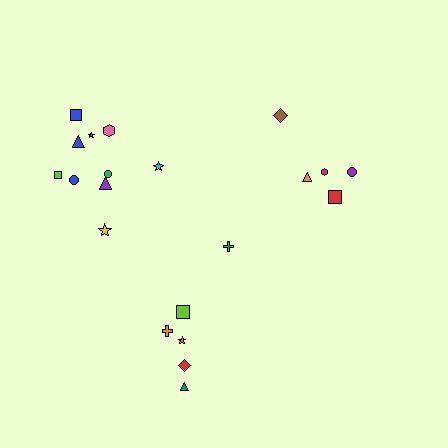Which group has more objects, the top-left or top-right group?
The top-left group.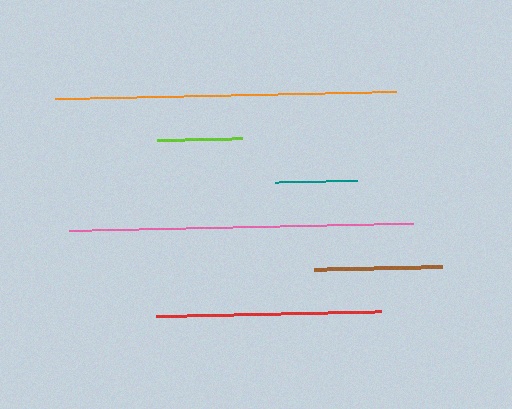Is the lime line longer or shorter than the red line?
The red line is longer than the lime line.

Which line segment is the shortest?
The teal line is the shortest at approximately 82 pixels.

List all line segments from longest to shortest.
From longest to shortest: pink, orange, red, brown, lime, teal.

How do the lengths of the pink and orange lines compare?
The pink and orange lines are approximately the same length.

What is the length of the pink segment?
The pink segment is approximately 344 pixels long.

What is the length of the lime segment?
The lime segment is approximately 85 pixels long.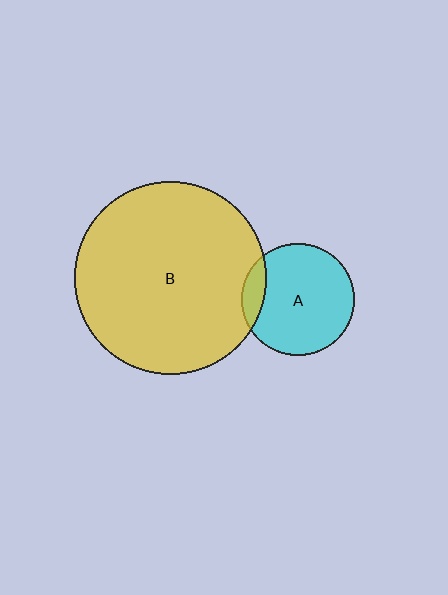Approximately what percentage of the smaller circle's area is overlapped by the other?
Approximately 10%.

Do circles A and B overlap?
Yes.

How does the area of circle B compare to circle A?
Approximately 2.9 times.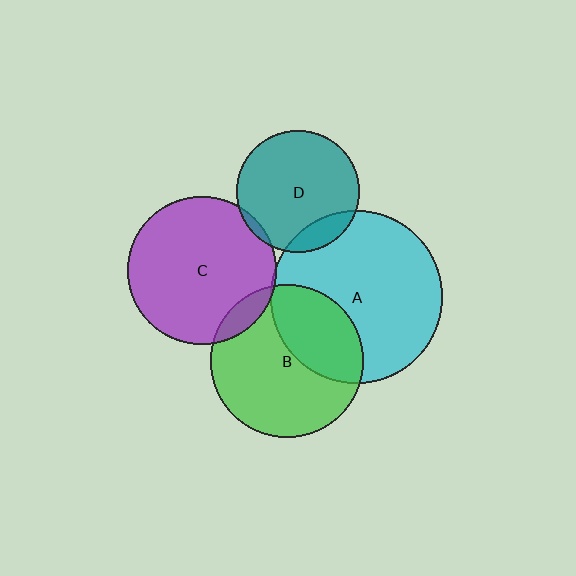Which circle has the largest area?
Circle A (cyan).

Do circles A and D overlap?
Yes.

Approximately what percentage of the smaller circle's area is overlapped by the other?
Approximately 15%.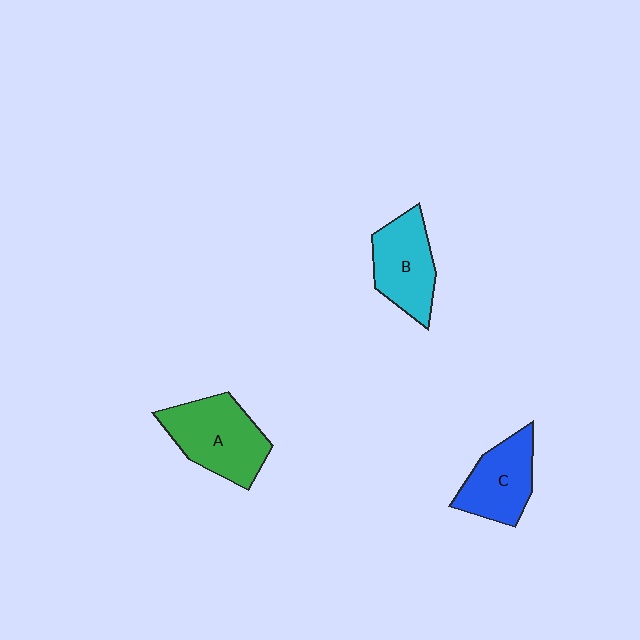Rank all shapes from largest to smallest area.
From largest to smallest: A (green), B (cyan), C (blue).